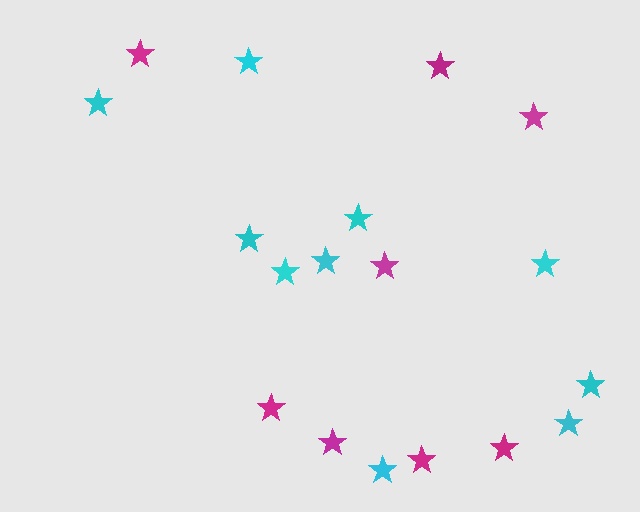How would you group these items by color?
There are 2 groups: one group of magenta stars (8) and one group of cyan stars (10).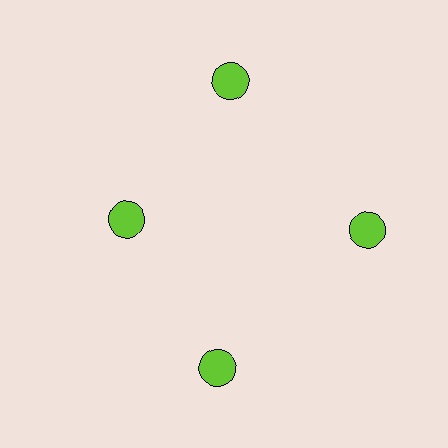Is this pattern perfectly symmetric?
No. The 4 lime circles are arranged in a ring, but one element near the 9 o'clock position is pulled inward toward the center, breaking the 4-fold rotational symmetry.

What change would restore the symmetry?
The symmetry would be restored by moving it outward, back onto the ring so that all 4 circles sit at equal angles and equal distance from the center.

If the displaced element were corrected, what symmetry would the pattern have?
It would have 4-fold rotational symmetry — the pattern would map onto itself every 90 degrees.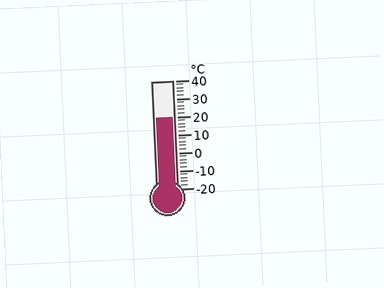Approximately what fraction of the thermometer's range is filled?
The thermometer is filled to approximately 65% of its range.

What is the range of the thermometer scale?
The thermometer scale ranges from -20°C to 40°C.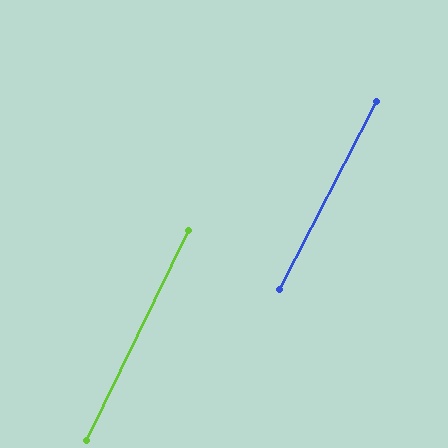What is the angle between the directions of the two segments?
Approximately 2 degrees.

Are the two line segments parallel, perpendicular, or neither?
Parallel — their directions differ by only 1.6°.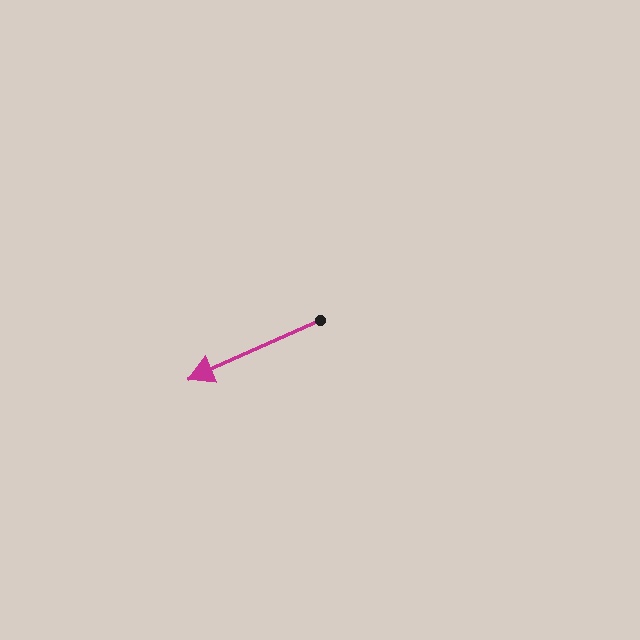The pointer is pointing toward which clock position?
Roughly 8 o'clock.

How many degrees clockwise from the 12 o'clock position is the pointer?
Approximately 246 degrees.